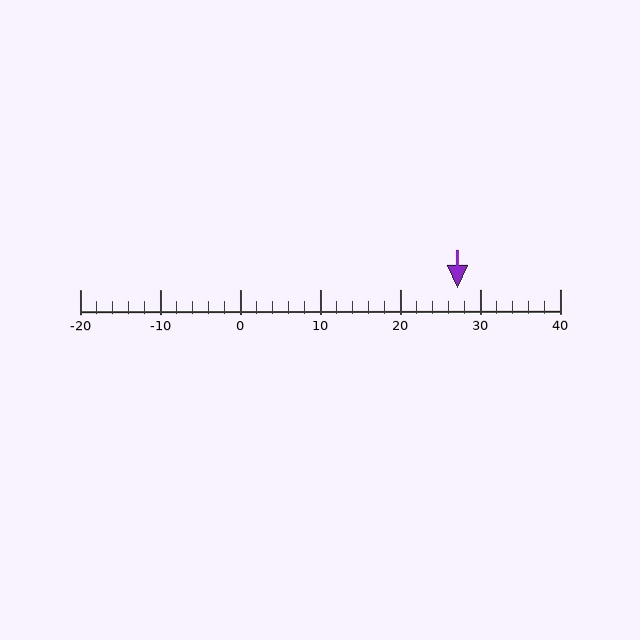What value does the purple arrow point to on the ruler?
The purple arrow points to approximately 27.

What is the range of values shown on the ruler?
The ruler shows values from -20 to 40.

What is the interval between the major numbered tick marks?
The major tick marks are spaced 10 units apart.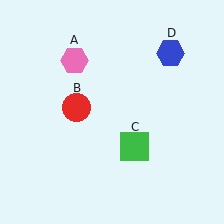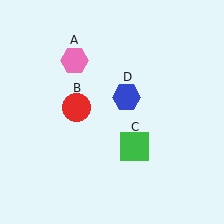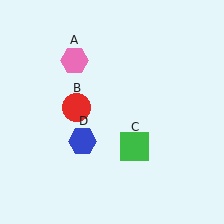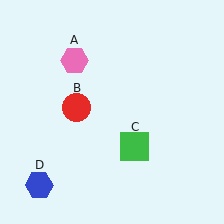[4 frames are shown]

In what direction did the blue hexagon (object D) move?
The blue hexagon (object D) moved down and to the left.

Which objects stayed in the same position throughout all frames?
Pink hexagon (object A) and red circle (object B) and green square (object C) remained stationary.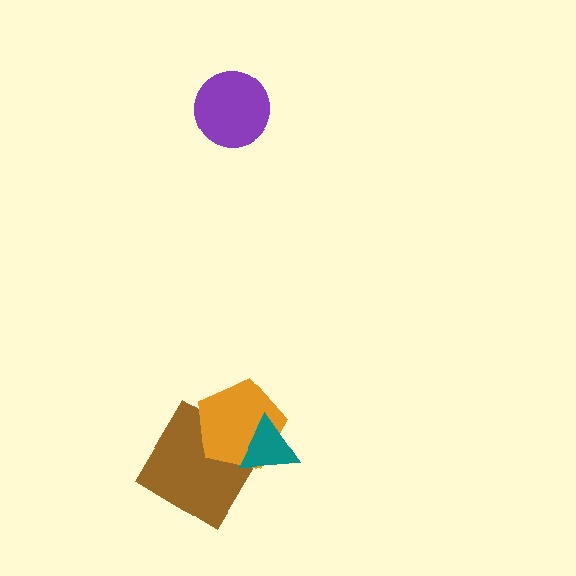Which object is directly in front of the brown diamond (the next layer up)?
The orange pentagon is directly in front of the brown diamond.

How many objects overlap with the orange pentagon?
2 objects overlap with the orange pentagon.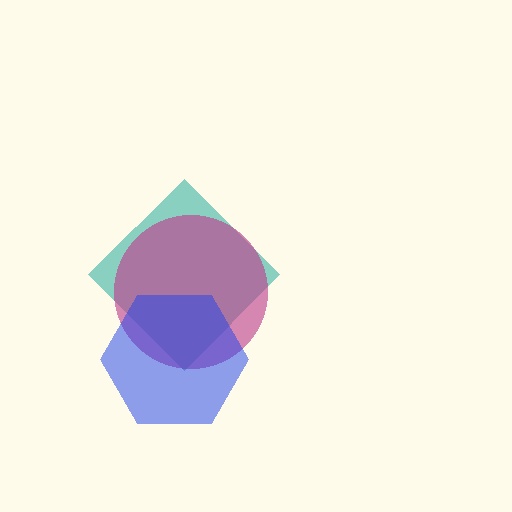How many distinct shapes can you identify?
There are 3 distinct shapes: a teal diamond, a magenta circle, a blue hexagon.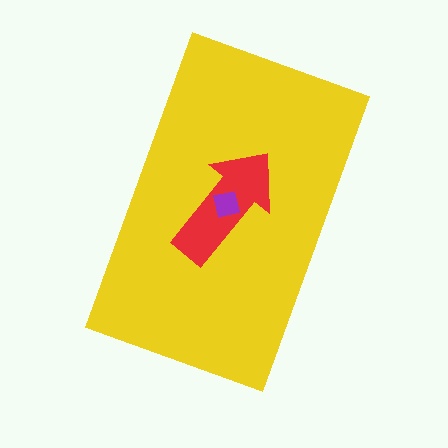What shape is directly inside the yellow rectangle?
The red arrow.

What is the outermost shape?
The yellow rectangle.